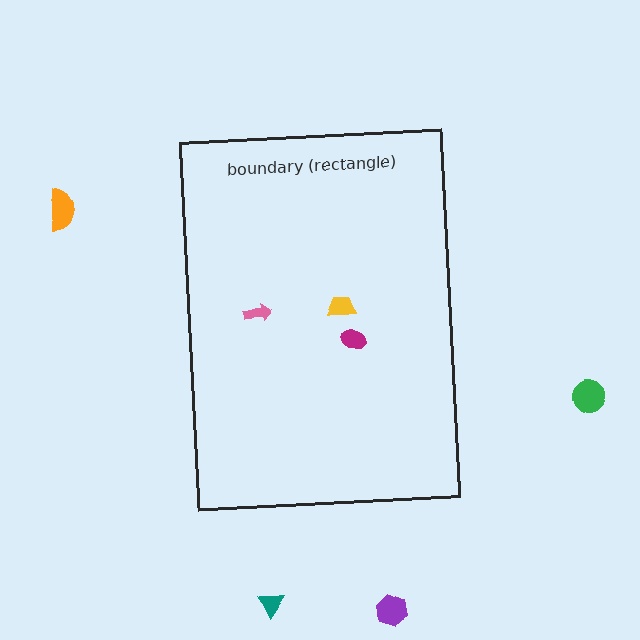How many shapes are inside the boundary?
3 inside, 4 outside.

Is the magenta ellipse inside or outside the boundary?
Inside.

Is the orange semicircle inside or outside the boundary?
Outside.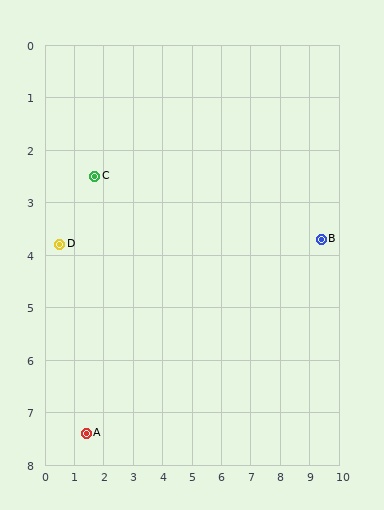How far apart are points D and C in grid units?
Points D and C are about 1.8 grid units apart.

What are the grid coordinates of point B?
Point B is at approximately (9.4, 3.7).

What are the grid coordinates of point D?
Point D is at approximately (0.5, 3.8).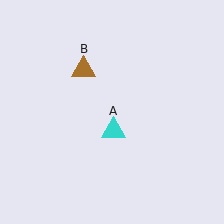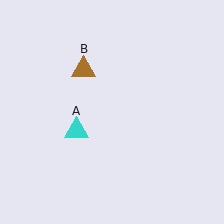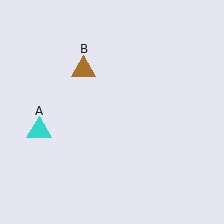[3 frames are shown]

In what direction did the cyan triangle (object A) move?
The cyan triangle (object A) moved left.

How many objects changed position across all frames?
1 object changed position: cyan triangle (object A).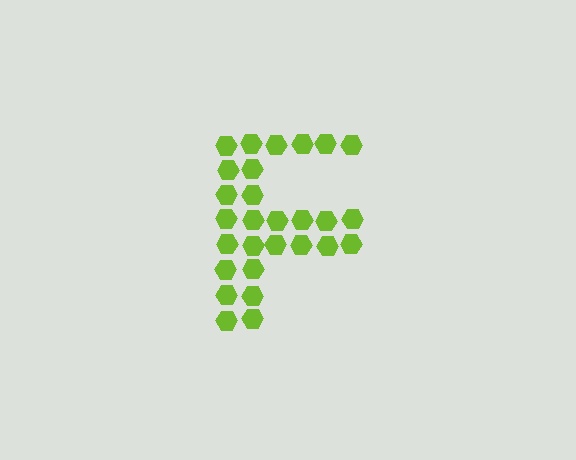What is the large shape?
The large shape is the letter F.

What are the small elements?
The small elements are hexagons.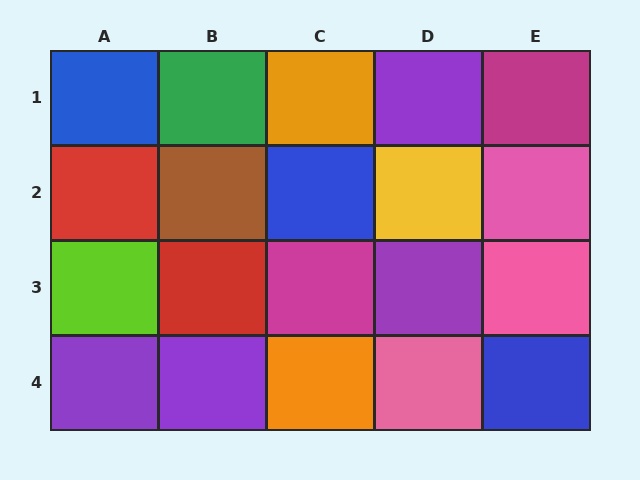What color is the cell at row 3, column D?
Purple.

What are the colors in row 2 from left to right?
Red, brown, blue, yellow, pink.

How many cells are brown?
1 cell is brown.